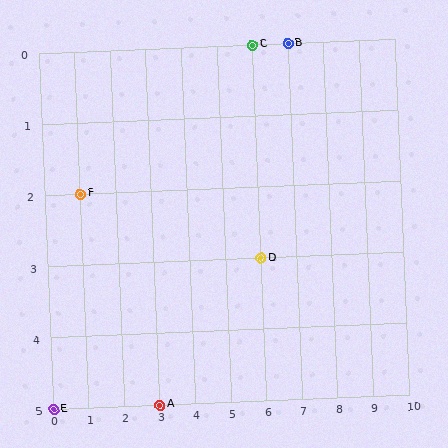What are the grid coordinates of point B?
Point B is at grid coordinates (7, 0).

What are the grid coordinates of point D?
Point D is at grid coordinates (6, 3).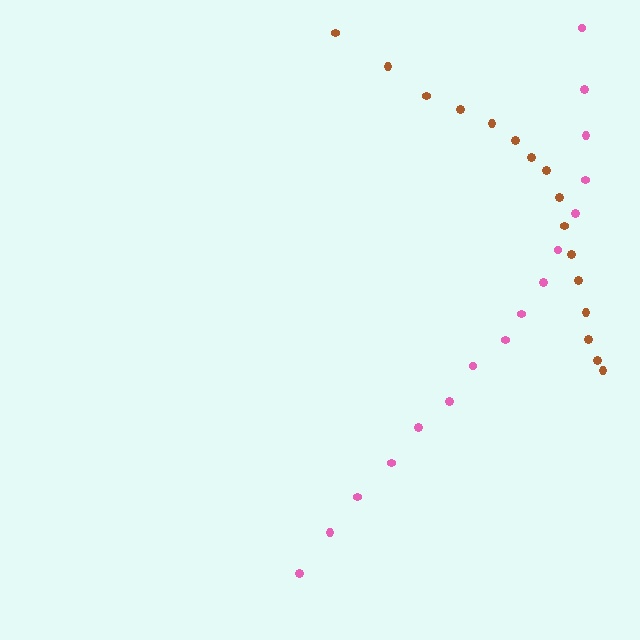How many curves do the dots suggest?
There are 2 distinct paths.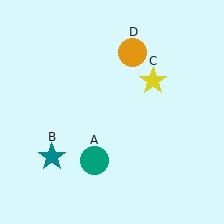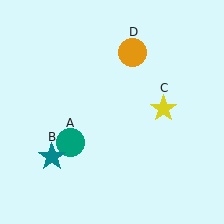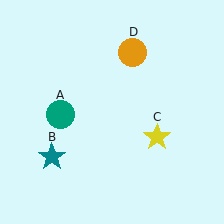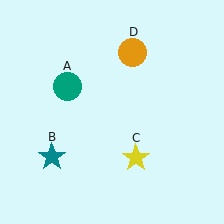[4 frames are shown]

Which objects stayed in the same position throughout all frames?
Teal star (object B) and orange circle (object D) remained stationary.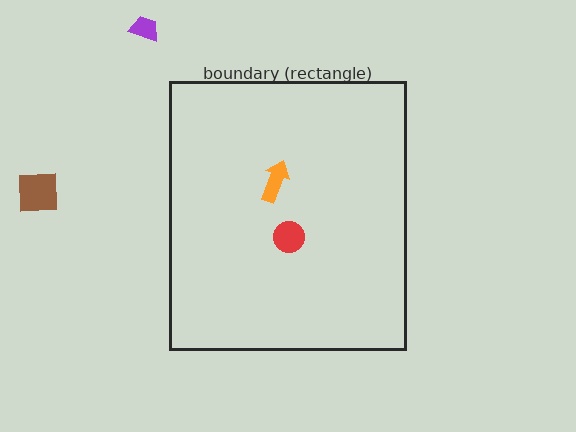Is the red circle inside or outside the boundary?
Inside.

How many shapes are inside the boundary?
2 inside, 2 outside.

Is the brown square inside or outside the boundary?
Outside.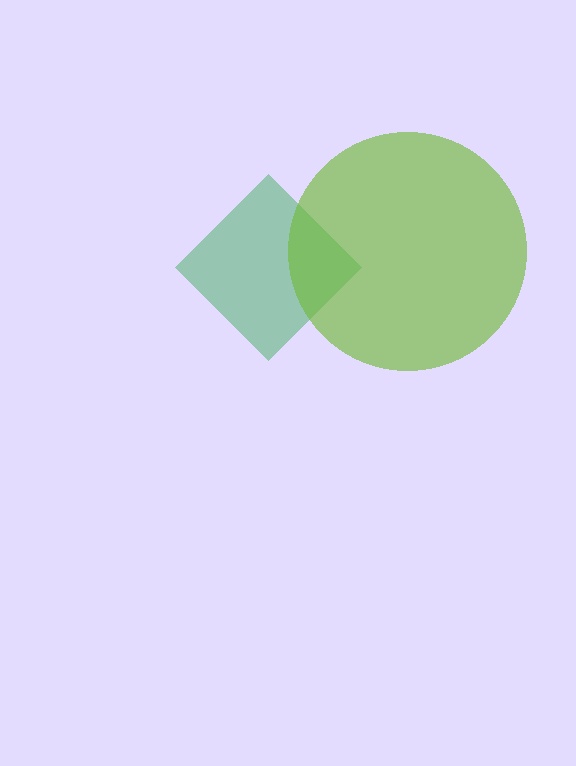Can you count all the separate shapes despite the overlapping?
Yes, there are 2 separate shapes.